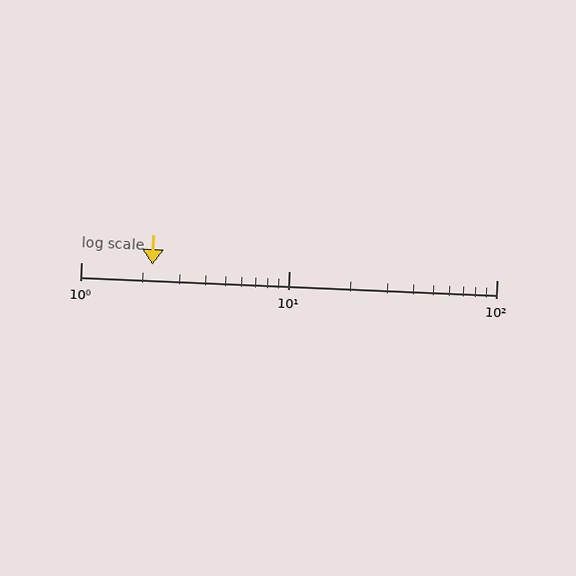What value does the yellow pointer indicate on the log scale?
The pointer indicates approximately 2.2.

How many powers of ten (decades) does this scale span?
The scale spans 2 decades, from 1 to 100.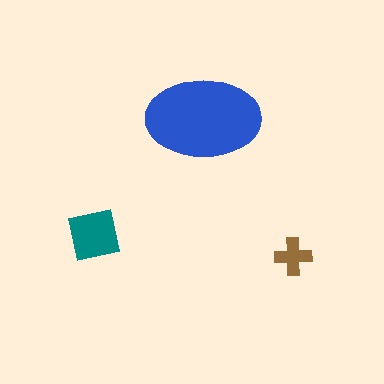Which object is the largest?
The blue ellipse.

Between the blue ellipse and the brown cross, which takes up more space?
The blue ellipse.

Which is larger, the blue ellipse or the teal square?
The blue ellipse.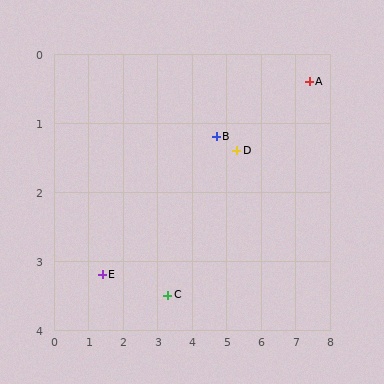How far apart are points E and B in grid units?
Points E and B are about 3.9 grid units apart.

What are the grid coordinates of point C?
Point C is at approximately (3.3, 3.5).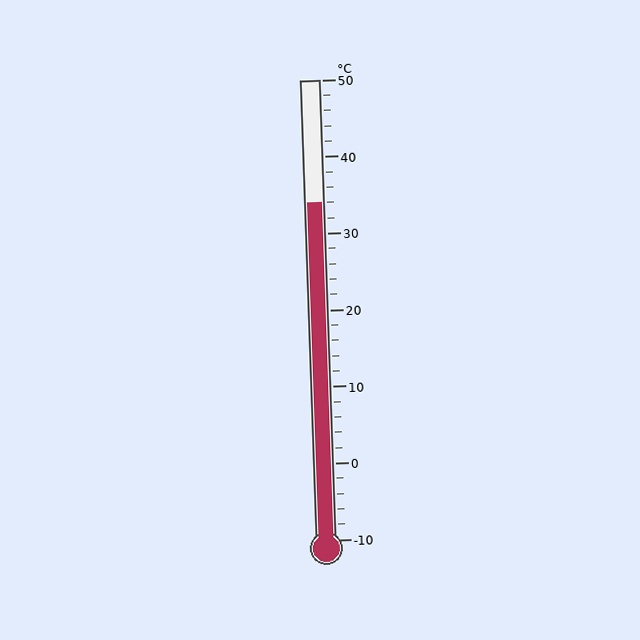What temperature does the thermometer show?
The thermometer shows approximately 34°C.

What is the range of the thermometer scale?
The thermometer scale ranges from -10°C to 50°C.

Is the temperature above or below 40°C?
The temperature is below 40°C.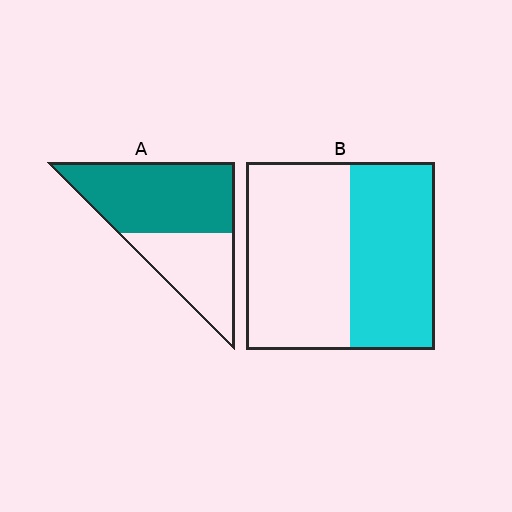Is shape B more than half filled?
No.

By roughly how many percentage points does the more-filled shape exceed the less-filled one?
By roughly 15 percentage points (A over B).